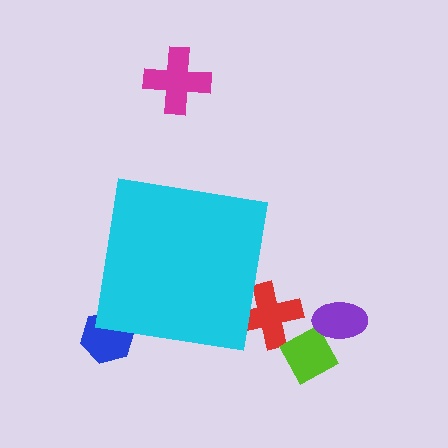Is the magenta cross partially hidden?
No, the magenta cross is fully visible.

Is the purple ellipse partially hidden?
No, the purple ellipse is fully visible.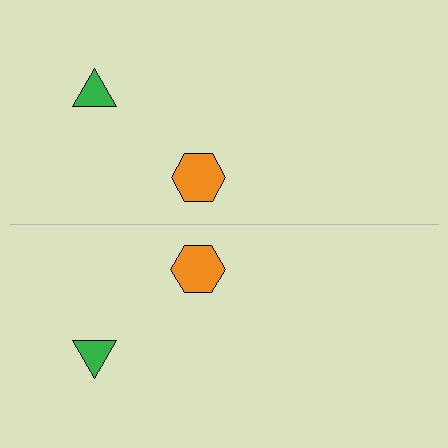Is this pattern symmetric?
Yes, this pattern has bilateral (reflection) symmetry.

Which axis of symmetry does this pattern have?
The pattern has a horizontal axis of symmetry running through the center of the image.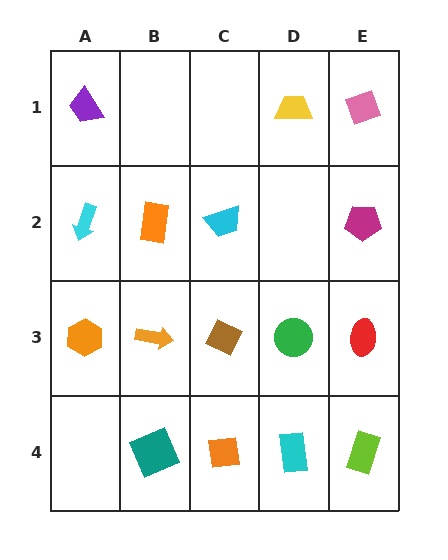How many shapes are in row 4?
4 shapes.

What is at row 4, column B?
A teal square.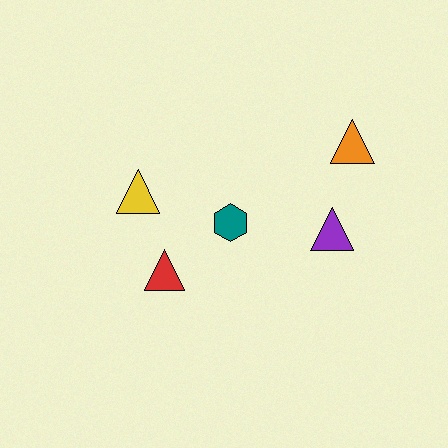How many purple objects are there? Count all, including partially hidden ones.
There is 1 purple object.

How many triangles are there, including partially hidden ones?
There are 4 triangles.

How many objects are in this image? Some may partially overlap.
There are 5 objects.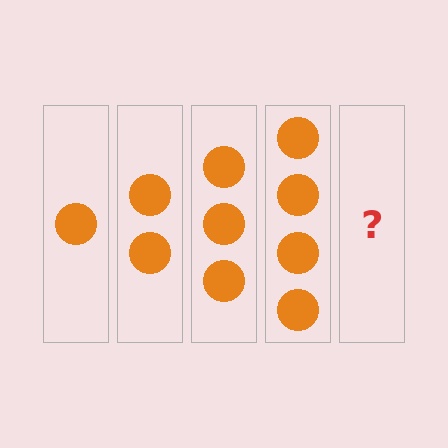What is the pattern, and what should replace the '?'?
The pattern is that each step adds one more circle. The '?' should be 5 circles.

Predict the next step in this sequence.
The next step is 5 circles.